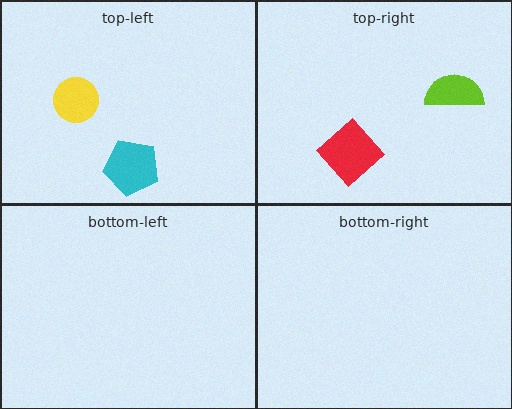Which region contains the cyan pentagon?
The top-left region.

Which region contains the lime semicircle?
The top-right region.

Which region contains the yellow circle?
The top-left region.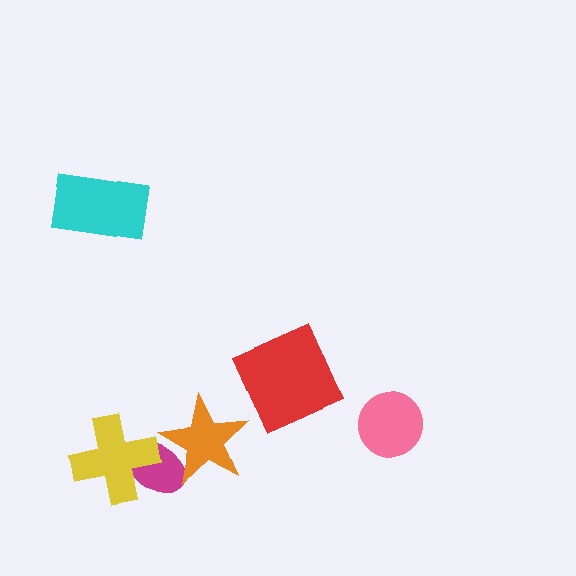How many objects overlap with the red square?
0 objects overlap with the red square.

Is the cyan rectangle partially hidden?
No, no other shape covers it.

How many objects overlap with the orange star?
1 object overlaps with the orange star.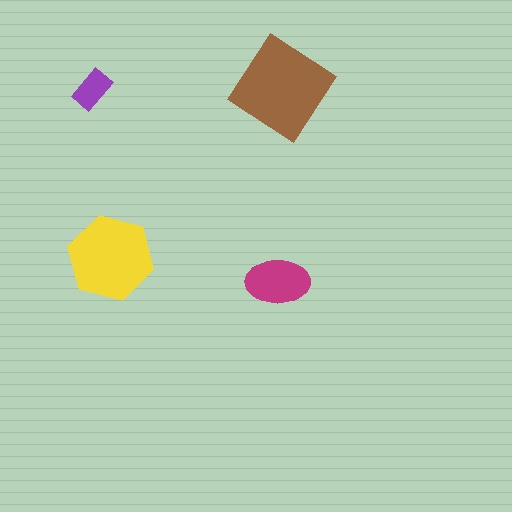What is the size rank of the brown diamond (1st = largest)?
1st.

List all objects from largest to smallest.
The brown diamond, the yellow hexagon, the magenta ellipse, the purple rectangle.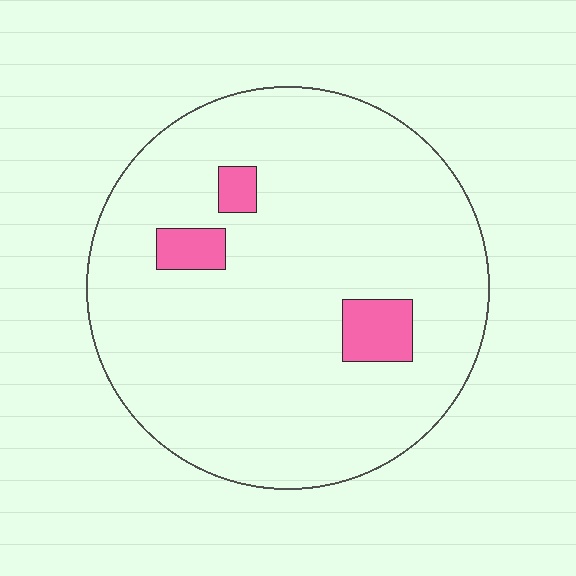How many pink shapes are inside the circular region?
3.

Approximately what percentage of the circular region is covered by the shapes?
Approximately 5%.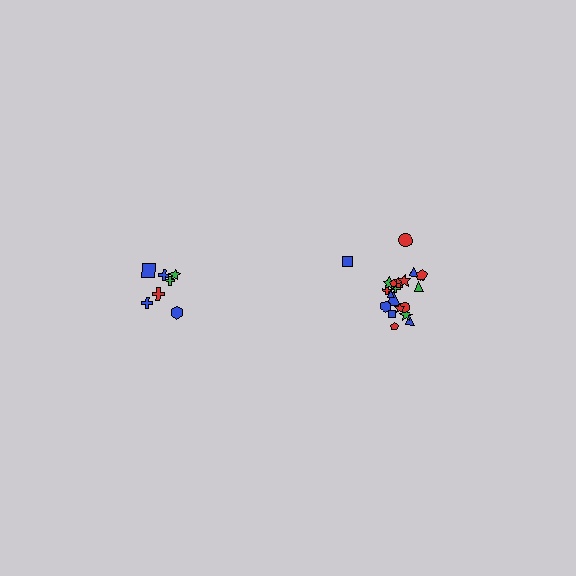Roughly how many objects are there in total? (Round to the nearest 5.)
Roughly 30 objects in total.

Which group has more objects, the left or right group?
The right group.